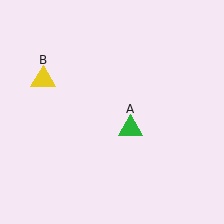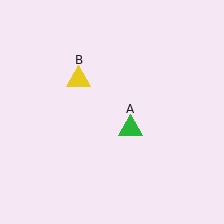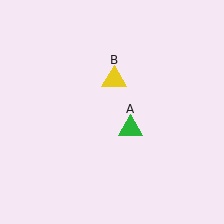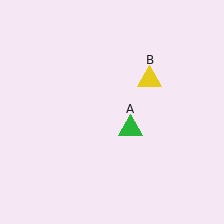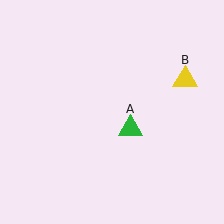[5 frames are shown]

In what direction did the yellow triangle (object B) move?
The yellow triangle (object B) moved right.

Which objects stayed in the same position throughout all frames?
Green triangle (object A) remained stationary.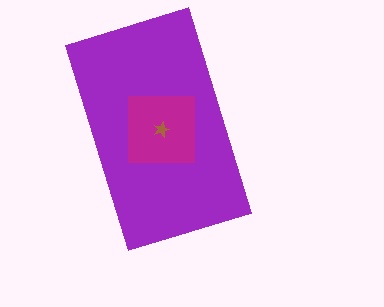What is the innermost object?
The brown star.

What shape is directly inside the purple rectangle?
The magenta square.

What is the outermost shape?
The purple rectangle.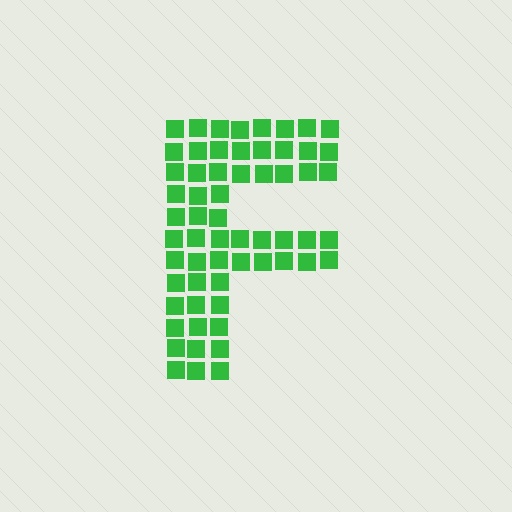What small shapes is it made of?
It is made of small squares.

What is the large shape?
The large shape is the letter F.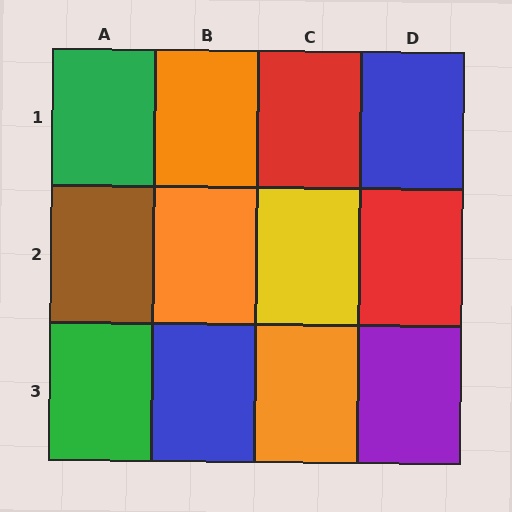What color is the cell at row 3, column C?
Orange.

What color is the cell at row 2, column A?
Brown.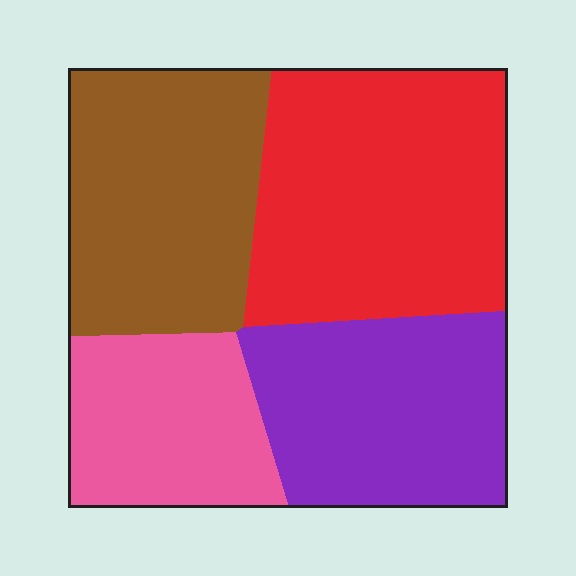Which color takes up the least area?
Pink, at roughly 15%.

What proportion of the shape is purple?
Purple takes up between a sixth and a third of the shape.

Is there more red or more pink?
Red.